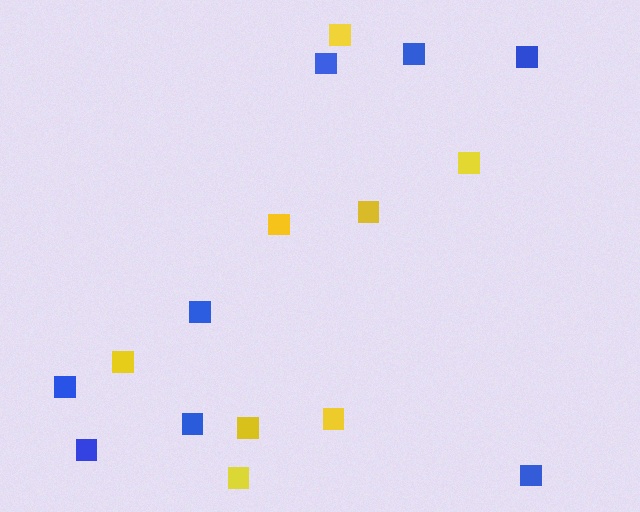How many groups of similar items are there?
There are 2 groups: one group of blue squares (8) and one group of yellow squares (8).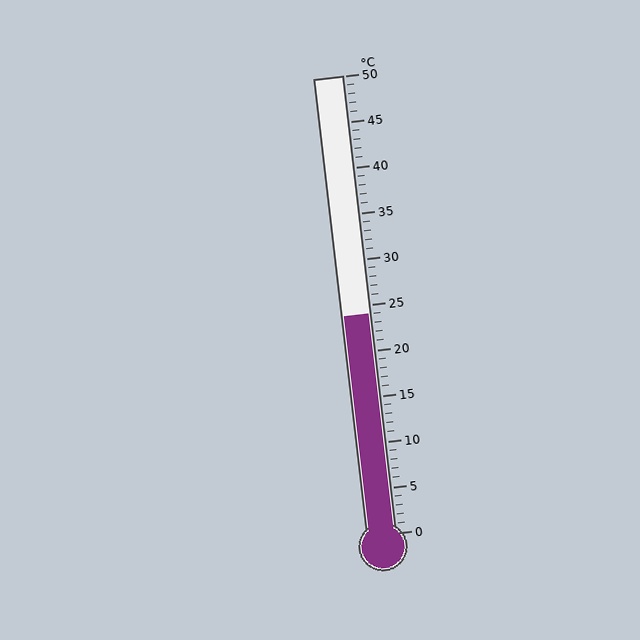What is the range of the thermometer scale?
The thermometer scale ranges from 0°C to 50°C.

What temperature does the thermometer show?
The thermometer shows approximately 24°C.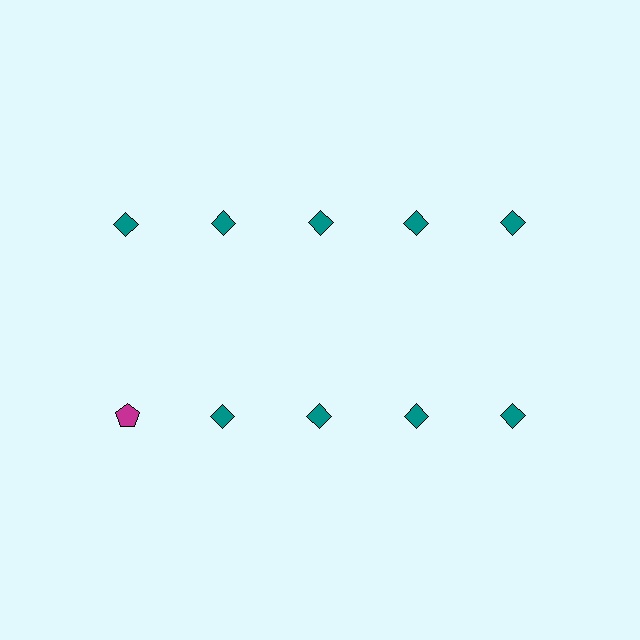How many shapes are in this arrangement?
There are 10 shapes arranged in a grid pattern.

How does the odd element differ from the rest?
It differs in both color (magenta instead of teal) and shape (pentagon instead of diamond).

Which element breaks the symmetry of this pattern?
The magenta pentagon in the second row, leftmost column breaks the symmetry. All other shapes are teal diamonds.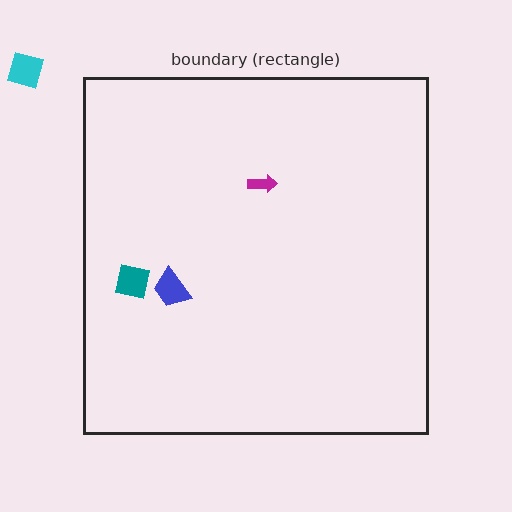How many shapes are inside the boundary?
3 inside, 1 outside.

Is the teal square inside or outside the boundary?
Inside.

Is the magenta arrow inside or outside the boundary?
Inside.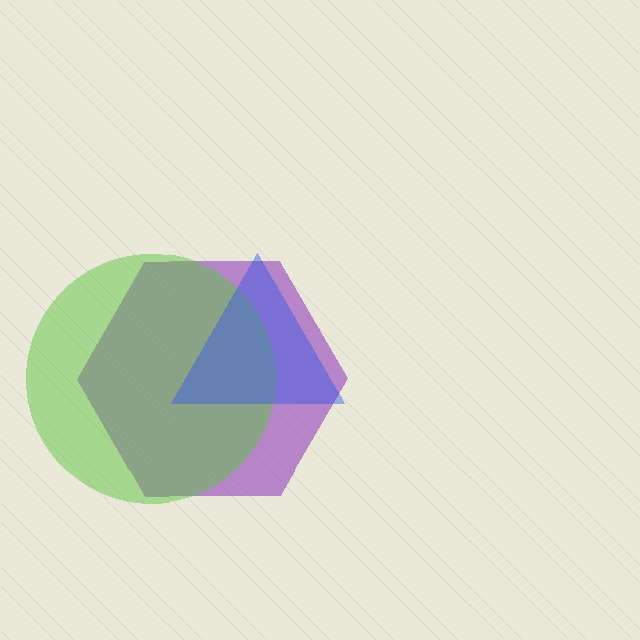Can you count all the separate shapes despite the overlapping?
Yes, there are 3 separate shapes.